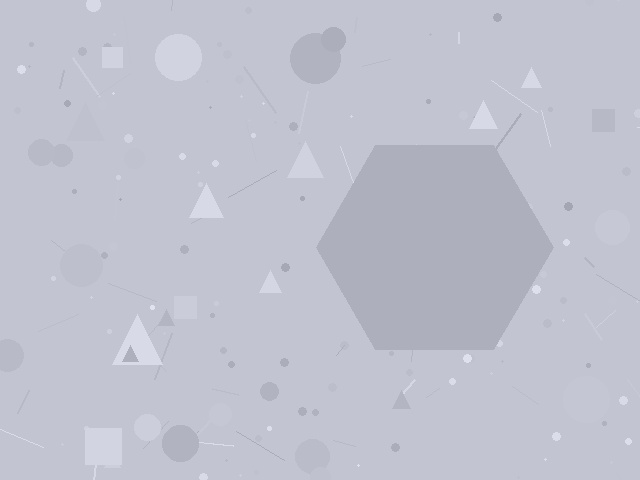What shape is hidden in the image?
A hexagon is hidden in the image.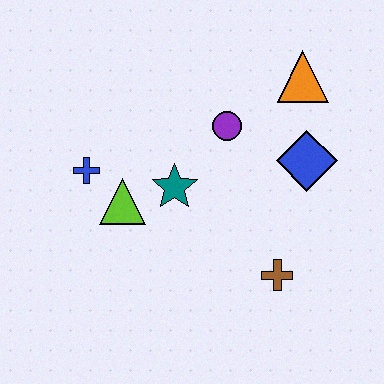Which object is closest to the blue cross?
The lime triangle is closest to the blue cross.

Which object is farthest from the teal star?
The orange triangle is farthest from the teal star.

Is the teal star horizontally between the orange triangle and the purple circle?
No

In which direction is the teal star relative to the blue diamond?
The teal star is to the left of the blue diamond.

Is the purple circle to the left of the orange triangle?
Yes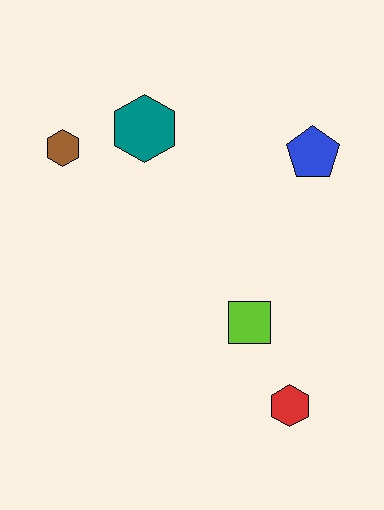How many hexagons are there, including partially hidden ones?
There are 3 hexagons.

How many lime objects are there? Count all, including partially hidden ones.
There is 1 lime object.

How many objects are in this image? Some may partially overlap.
There are 5 objects.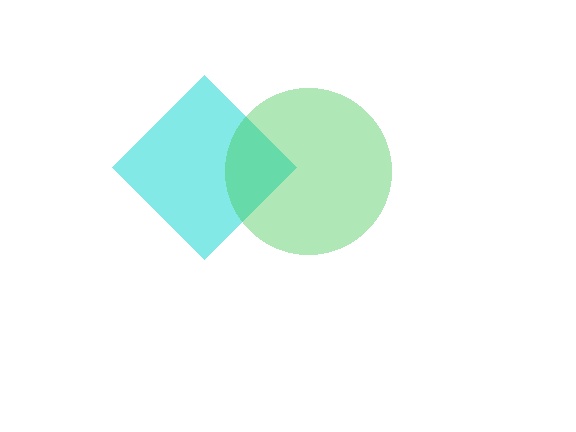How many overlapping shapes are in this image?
There are 2 overlapping shapes in the image.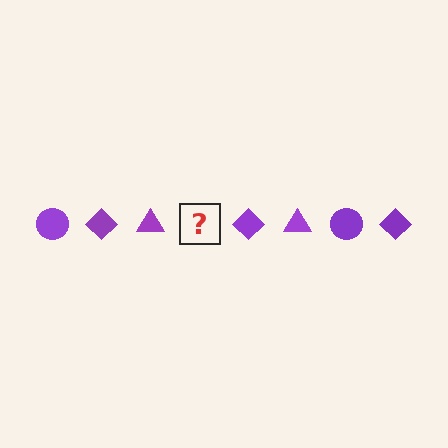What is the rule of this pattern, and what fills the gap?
The rule is that the pattern cycles through circle, diamond, triangle shapes in purple. The gap should be filled with a purple circle.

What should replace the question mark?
The question mark should be replaced with a purple circle.